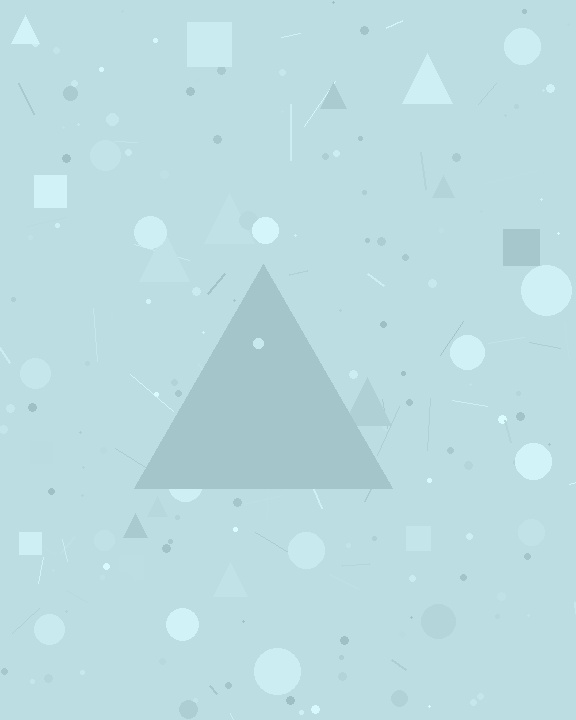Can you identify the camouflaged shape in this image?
The camouflaged shape is a triangle.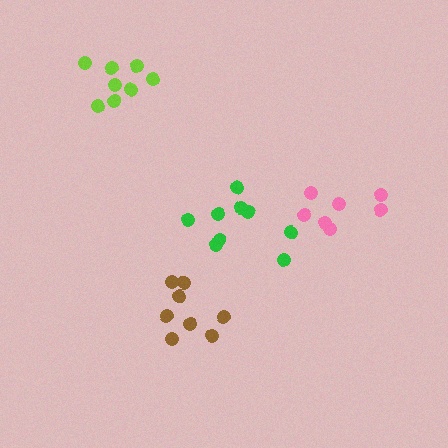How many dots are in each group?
Group 1: 7 dots, Group 2: 8 dots, Group 3: 8 dots, Group 4: 9 dots (32 total).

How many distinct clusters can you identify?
There are 4 distinct clusters.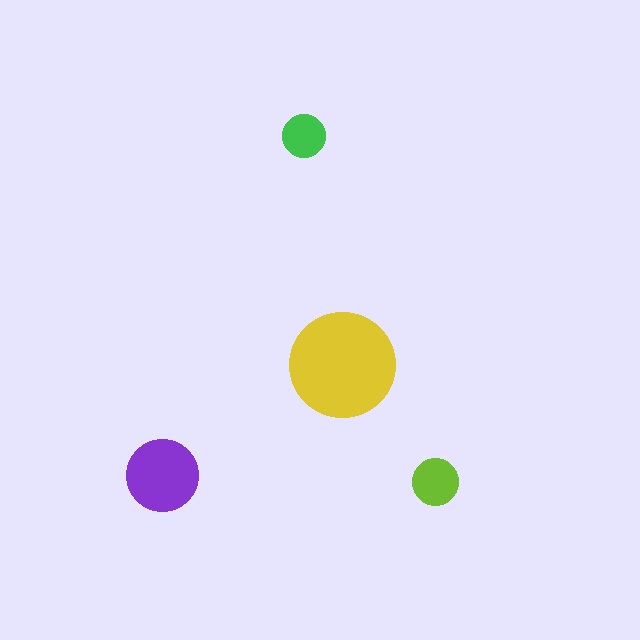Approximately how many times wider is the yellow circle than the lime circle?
About 2.5 times wider.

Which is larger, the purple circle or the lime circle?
The purple one.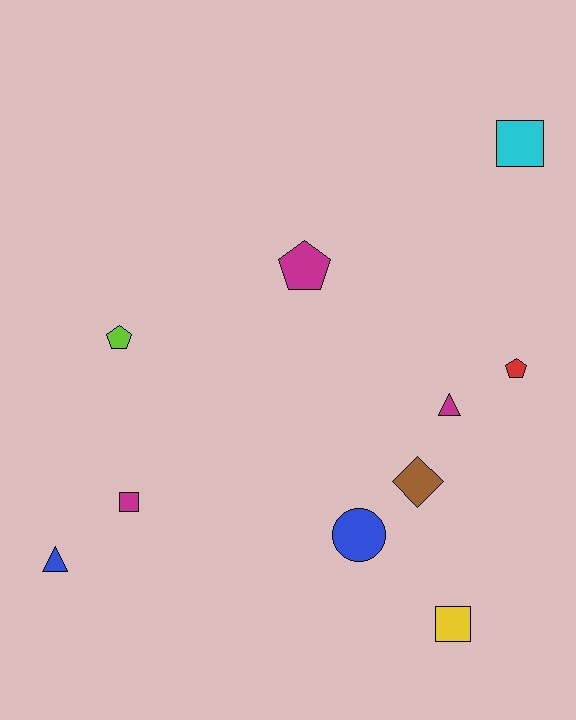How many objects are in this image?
There are 10 objects.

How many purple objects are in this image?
There are no purple objects.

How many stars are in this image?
There are no stars.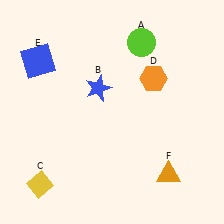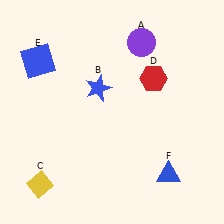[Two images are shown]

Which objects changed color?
A changed from lime to purple. D changed from orange to red. F changed from orange to blue.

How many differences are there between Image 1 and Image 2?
There are 3 differences between the two images.